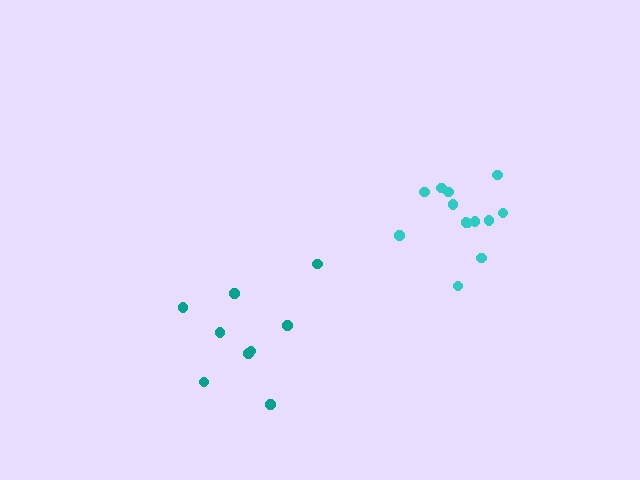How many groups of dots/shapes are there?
There are 2 groups.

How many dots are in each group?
Group 1: 13 dots, Group 2: 9 dots (22 total).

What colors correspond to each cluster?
The clusters are colored: cyan, teal.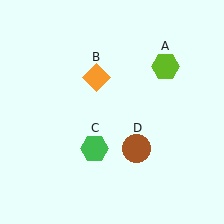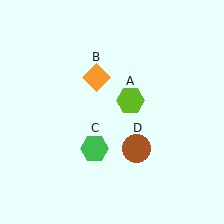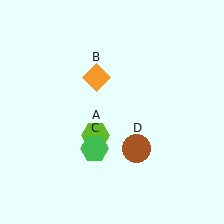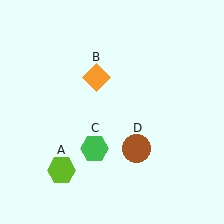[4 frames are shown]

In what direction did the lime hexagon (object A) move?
The lime hexagon (object A) moved down and to the left.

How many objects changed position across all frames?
1 object changed position: lime hexagon (object A).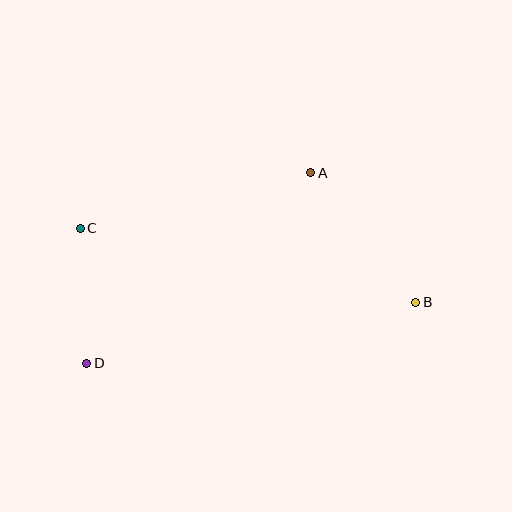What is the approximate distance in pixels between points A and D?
The distance between A and D is approximately 294 pixels.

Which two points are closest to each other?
Points C and D are closest to each other.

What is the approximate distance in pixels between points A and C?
The distance between A and C is approximately 237 pixels.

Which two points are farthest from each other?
Points B and C are farthest from each other.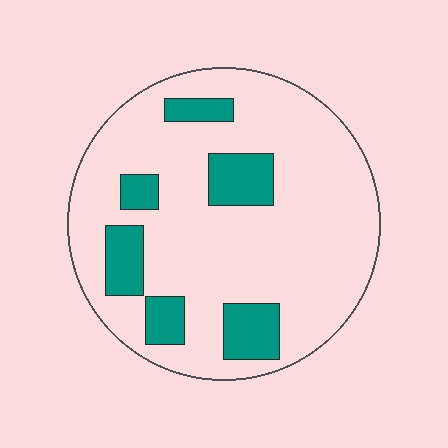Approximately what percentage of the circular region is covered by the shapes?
Approximately 20%.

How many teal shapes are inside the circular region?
6.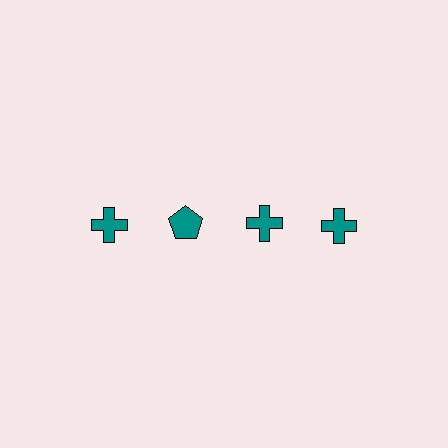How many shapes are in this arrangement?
There are 4 shapes arranged in a grid pattern.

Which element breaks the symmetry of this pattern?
The teal pentagon in the top row, second from left column breaks the symmetry. All other shapes are teal crosses.